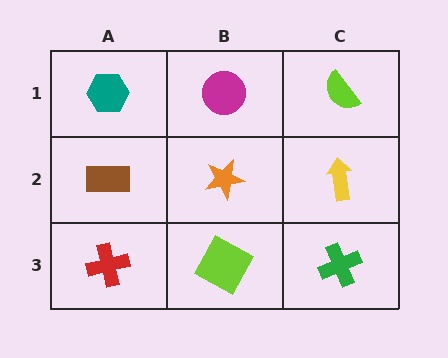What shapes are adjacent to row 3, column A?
A brown rectangle (row 2, column A), a lime square (row 3, column B).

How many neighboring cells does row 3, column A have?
2.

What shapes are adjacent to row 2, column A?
A teal hexagon (row 1, column A), a red cross (row 3, column A), an orange star (row 2, column B).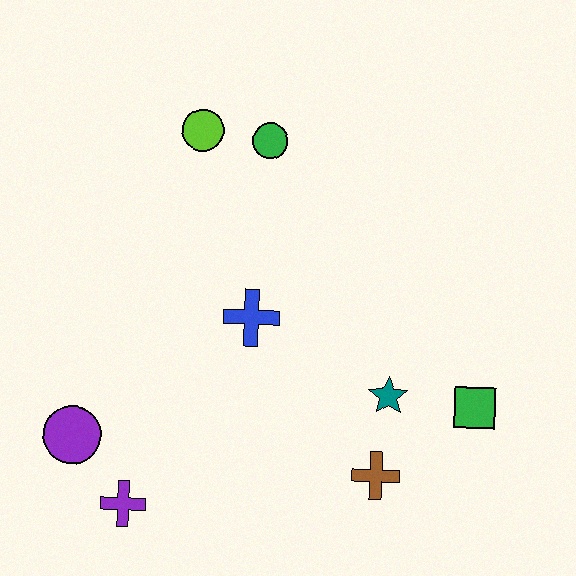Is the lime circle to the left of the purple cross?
No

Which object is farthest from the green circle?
The purple cross is farthest from the green circle.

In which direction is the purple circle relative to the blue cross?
The purple circle is to the left of the blue cross.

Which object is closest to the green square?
The teal star is closest to the green square.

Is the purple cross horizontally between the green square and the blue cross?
No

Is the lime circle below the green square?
No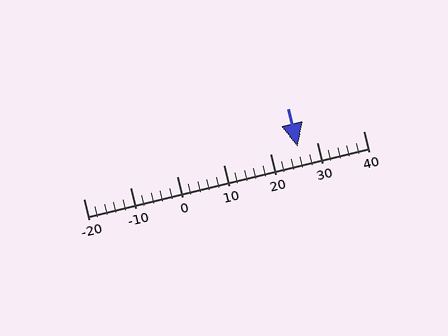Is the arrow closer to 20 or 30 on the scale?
The arrow is closer to 30.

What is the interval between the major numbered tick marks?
The major tick marks are spaced 10 units apart.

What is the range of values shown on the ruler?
The ruler shows values from -20 to 40.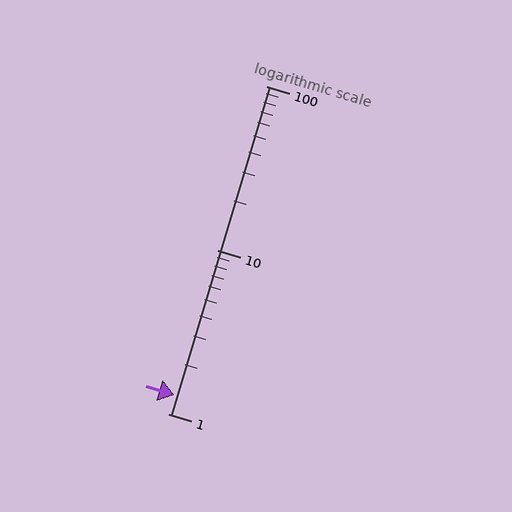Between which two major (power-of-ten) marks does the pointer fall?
The pointer is between 1 and 10.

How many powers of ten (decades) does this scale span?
The scale spans 2 decades, from 1 to 100.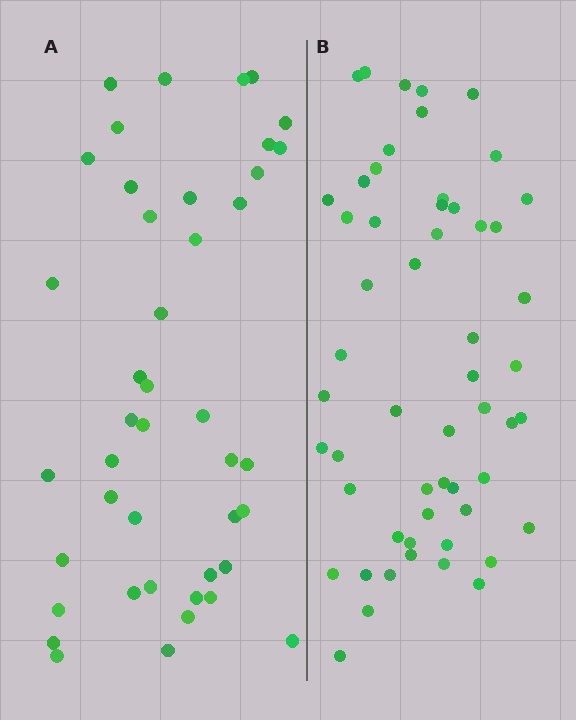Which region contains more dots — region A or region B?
Region B (the right region) has more dots.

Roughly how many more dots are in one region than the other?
Region B has roughly 12 or so more dots than region A.